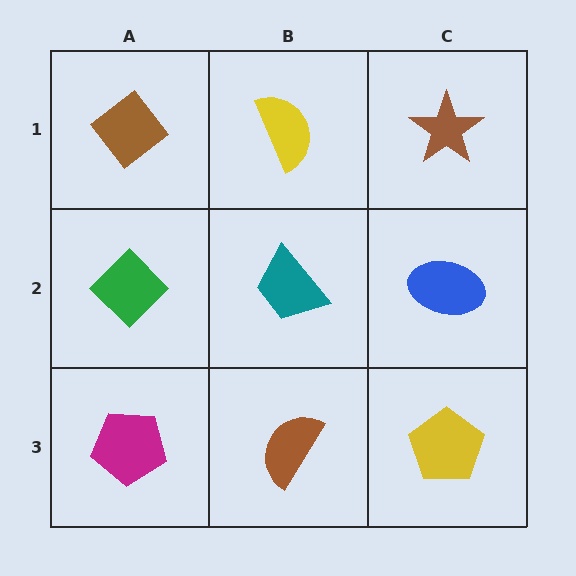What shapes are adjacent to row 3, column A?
A green diamond (row 2, column A), a brown semicircle (row 3, column B).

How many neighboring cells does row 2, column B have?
4.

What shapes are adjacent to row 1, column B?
A teal trapezoid (row 2, column B), a brown diamond (row 1, column A), a brown star (row 1, column C).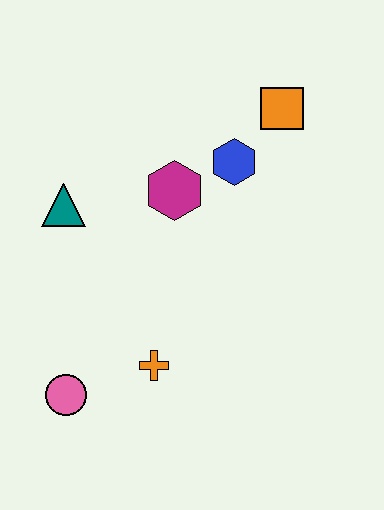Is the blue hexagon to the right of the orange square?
No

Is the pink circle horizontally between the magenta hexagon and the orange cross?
No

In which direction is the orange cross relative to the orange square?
The orange cross is below the orange square.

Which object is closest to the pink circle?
The orange cross is closest to the pink circle.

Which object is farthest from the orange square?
The pink circle is farthest from the orange square.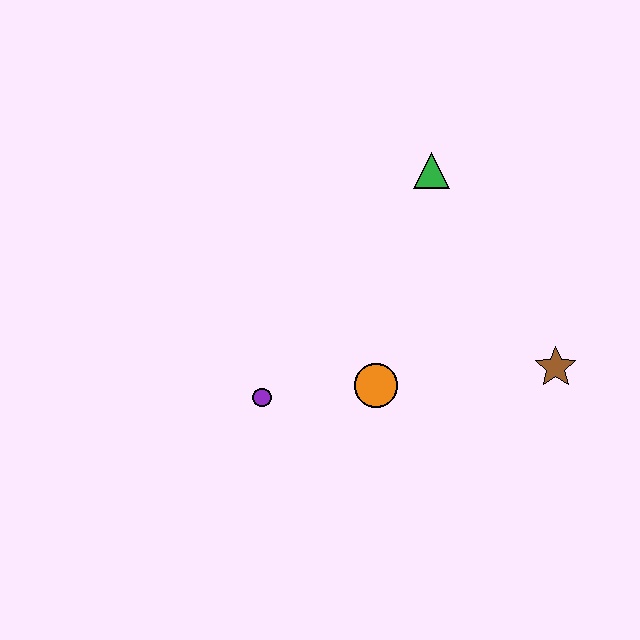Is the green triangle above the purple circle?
Yes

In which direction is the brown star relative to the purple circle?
The brown star is to the right of the purple circle.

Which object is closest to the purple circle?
The orange circle is closest to the purple circle.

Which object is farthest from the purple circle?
The brown star is farthest from the purple circle.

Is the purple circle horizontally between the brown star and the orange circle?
No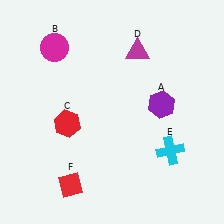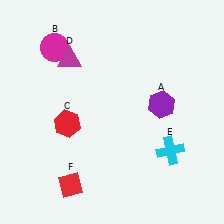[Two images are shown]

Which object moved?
The magenta triangle (D) moved left.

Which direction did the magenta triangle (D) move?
The magenta triangle (D) moved left.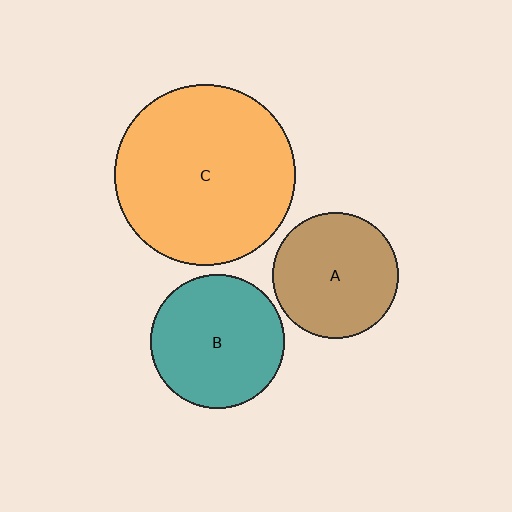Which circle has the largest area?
Circle C (orange).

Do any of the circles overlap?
No, none of the circles overlap.